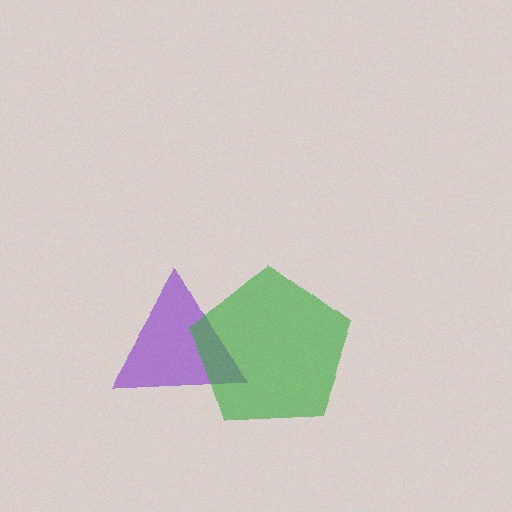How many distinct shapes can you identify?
There are 2 distinct shapes: a purple triangle, a green pentagon.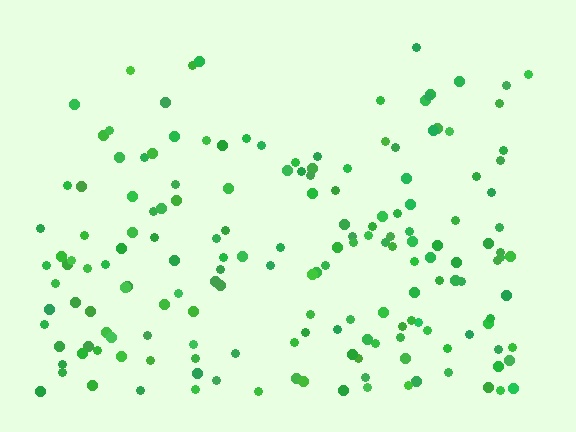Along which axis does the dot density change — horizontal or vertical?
Vertical.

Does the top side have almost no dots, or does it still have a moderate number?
Still a moderate number, just noticeably fewer than the bottom.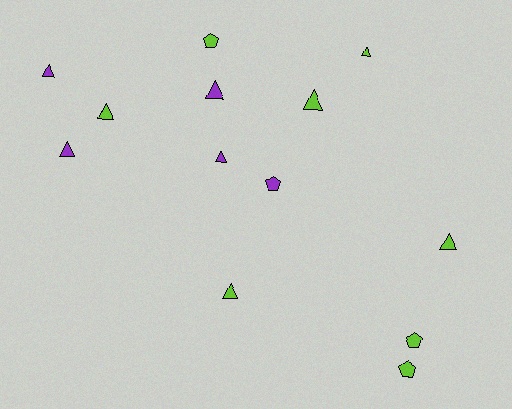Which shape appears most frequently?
Triangle, with 9 objects.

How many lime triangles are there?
There are 5 lime triangles.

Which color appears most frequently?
Lime, with 8 objects.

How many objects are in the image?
There are 13 objects.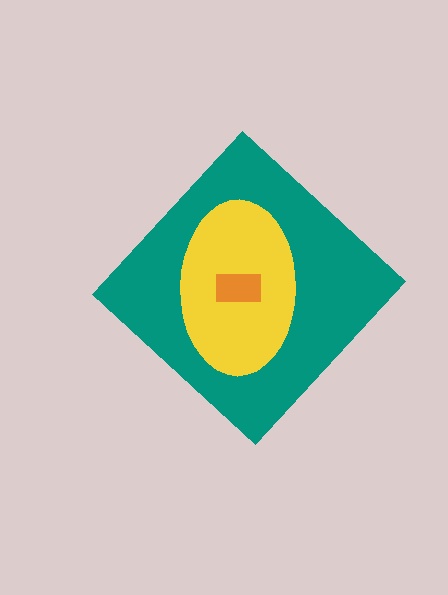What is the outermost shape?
The teal diamond.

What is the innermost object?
The orange rectangle.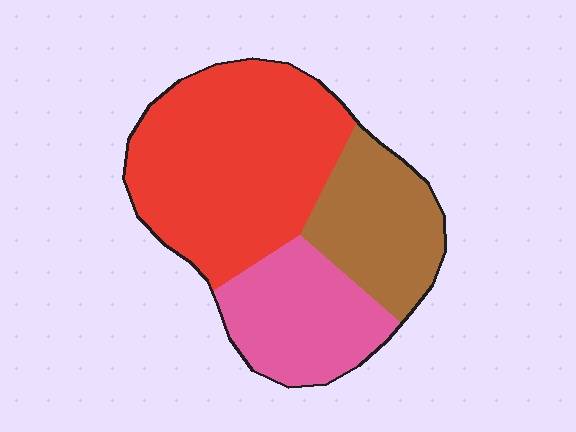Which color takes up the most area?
Red, at roughly 50%.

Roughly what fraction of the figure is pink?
Pink takes up about one quarter (1/4) of the figure.